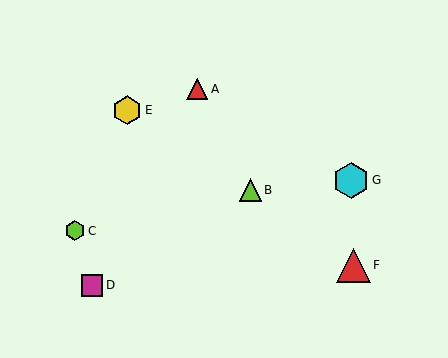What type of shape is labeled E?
Shape E is a yellow hexagon.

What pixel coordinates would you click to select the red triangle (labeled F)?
Click at (353, 265) to select the red triangle F.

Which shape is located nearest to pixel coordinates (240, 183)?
The lime triangle (labeled B) at (250, 190) is nearest to that location.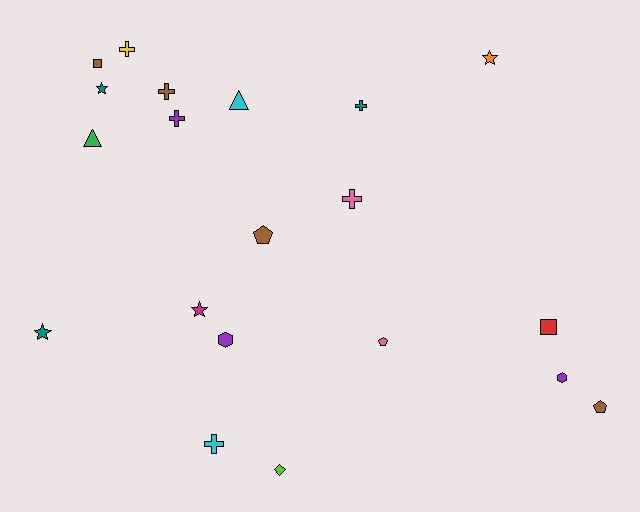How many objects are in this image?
There are 20 objects.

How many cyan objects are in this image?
There are 2 cyan objects.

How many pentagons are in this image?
There are 3 pentagons.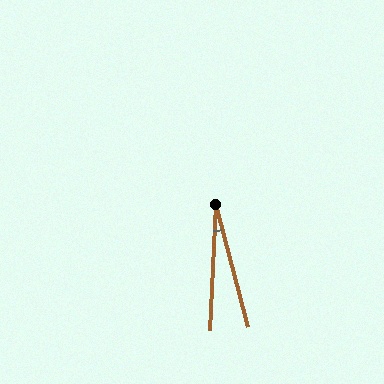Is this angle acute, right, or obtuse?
It is acute.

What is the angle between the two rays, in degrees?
Approximately 18 degrees.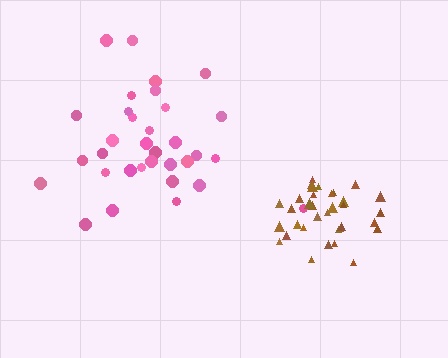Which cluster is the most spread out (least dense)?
Pink.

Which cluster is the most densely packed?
Brown.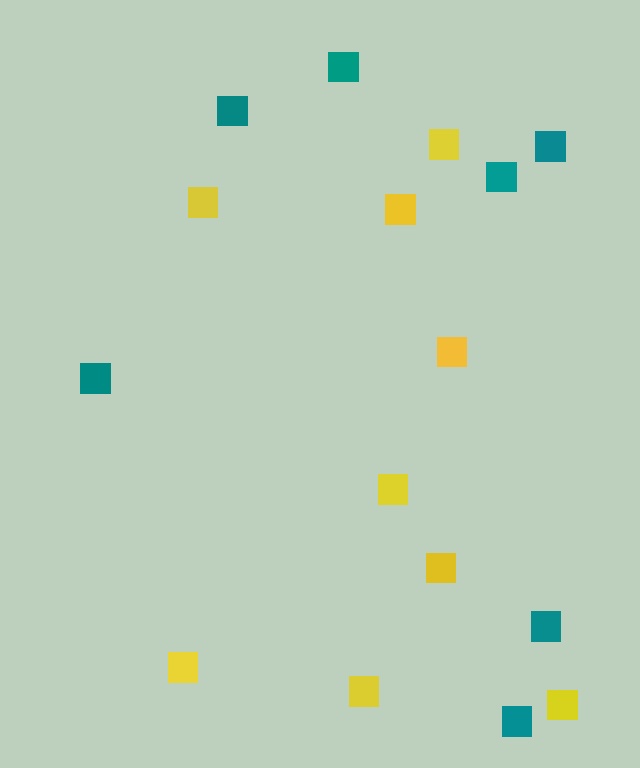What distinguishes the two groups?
There are 2 groups: one group of yellow squares (9) and one group of teal squares (7).